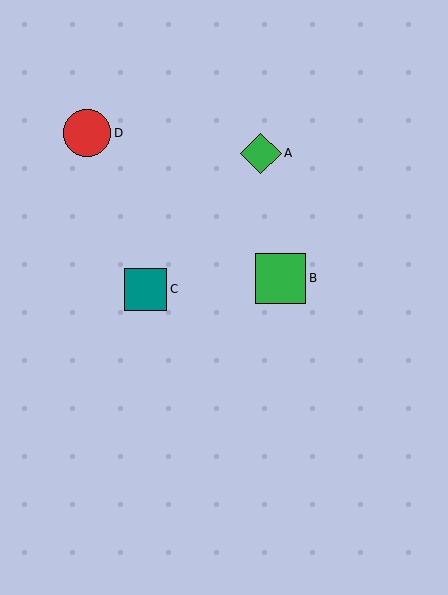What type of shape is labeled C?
Shape C is a teal square.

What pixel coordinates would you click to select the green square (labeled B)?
Click at (281, 278) to select the green square B.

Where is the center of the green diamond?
The center of the green diamond is at (261, 153).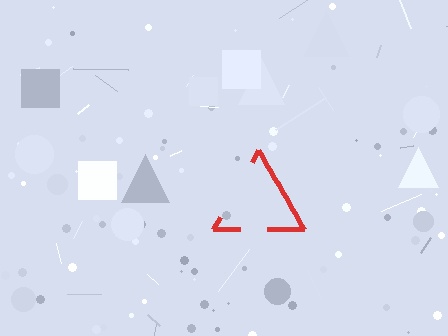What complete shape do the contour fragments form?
The contour fragments form a triangle.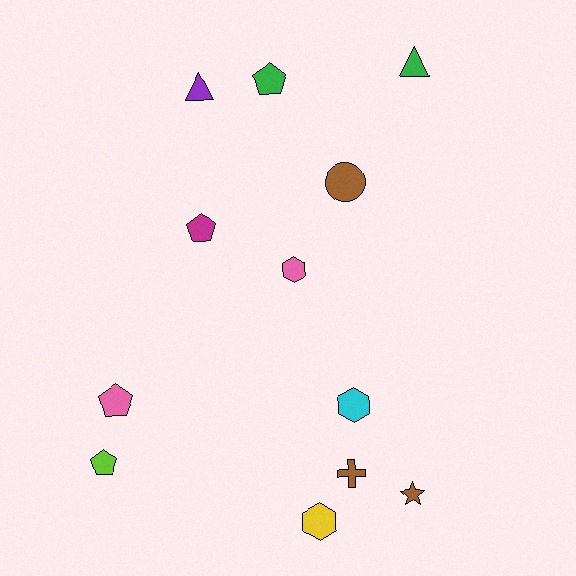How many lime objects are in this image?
There is 1 lime object.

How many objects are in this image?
There are 12 objects.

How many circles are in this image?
There is 1 circle.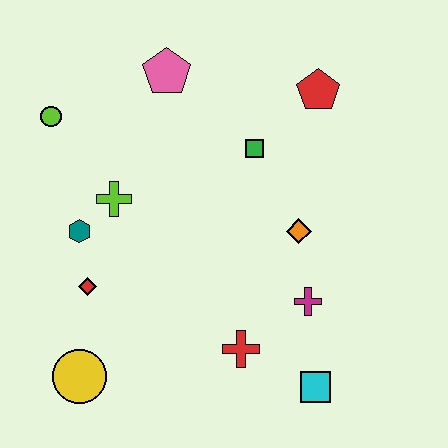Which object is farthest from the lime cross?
The cyan square is farthest from the lime cross.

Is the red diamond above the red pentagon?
No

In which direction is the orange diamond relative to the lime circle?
The orange diamond is to the right of the lime circle.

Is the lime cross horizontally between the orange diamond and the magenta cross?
No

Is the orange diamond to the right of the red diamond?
Yes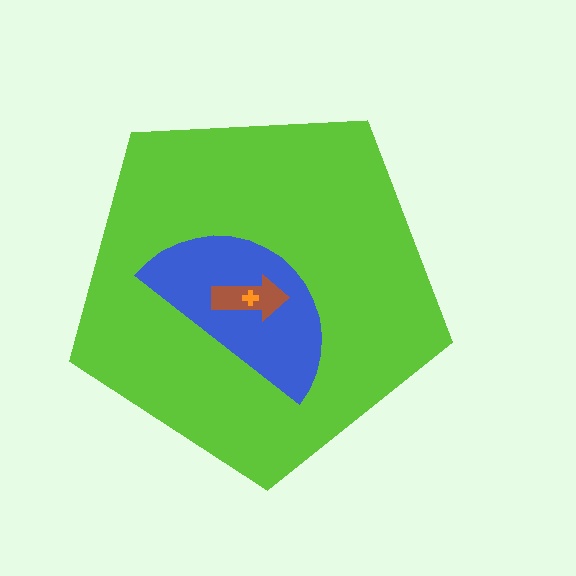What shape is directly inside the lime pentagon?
The blue semicircle.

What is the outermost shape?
The lime pentagon.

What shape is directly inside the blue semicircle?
The brown arrow.